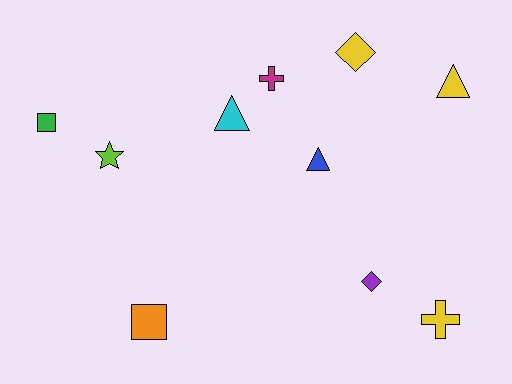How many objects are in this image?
There are 10 objects.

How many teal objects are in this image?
There are no teal objects.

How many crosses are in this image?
There are 2 crosses.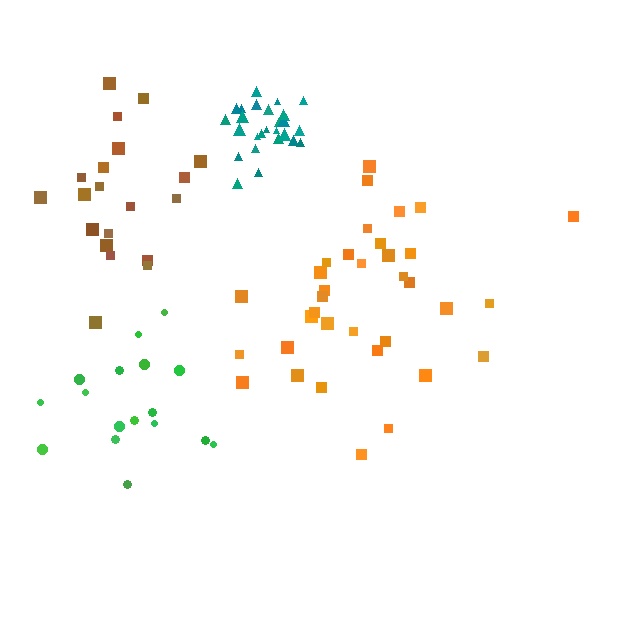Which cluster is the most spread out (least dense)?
Green.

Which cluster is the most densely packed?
Teal.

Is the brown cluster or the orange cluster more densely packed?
Brown.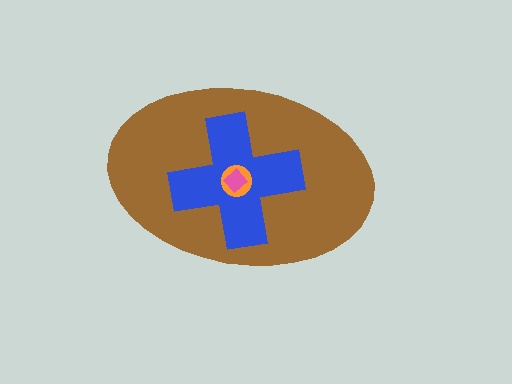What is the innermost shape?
The pink diamond.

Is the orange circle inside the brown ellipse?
Yes.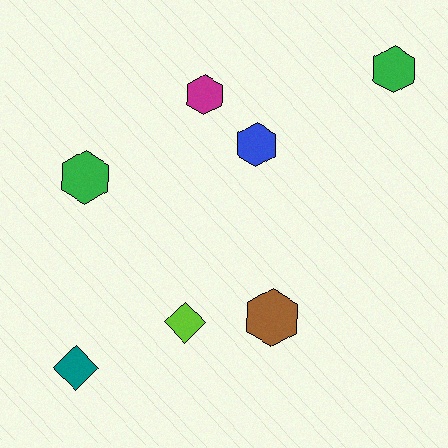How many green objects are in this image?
There are 2 green objects.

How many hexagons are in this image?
There are 5 hexagons.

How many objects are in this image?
There are 7 objects.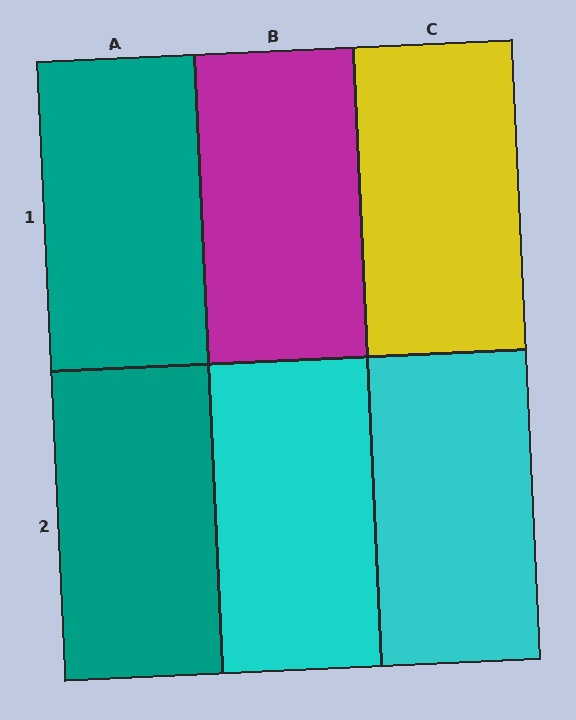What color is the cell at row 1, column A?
Teal.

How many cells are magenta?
1 cell is magenta.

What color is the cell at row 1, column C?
Yellow.